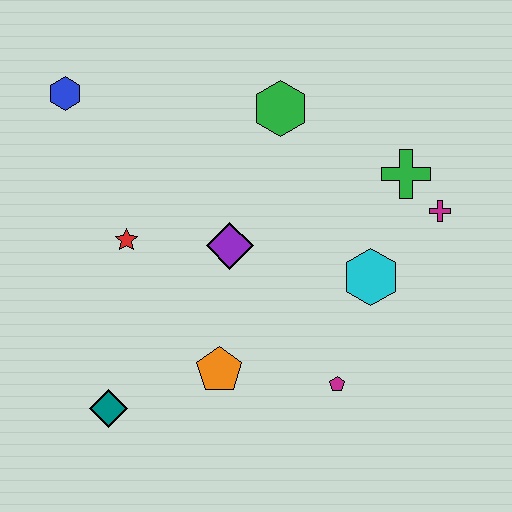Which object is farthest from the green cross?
The teal diamond is farthest from the green cross.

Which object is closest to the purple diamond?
The red star is closest to the purple diamond.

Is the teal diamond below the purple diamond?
Yes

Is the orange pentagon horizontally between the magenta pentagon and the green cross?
No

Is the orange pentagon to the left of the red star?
No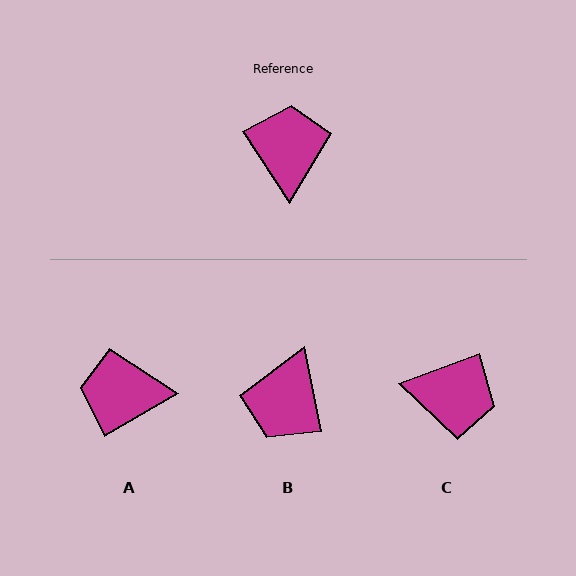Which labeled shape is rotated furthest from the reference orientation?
B, about 158 degrees away.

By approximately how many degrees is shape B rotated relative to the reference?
Approximately 158 degrees counter-clockwise.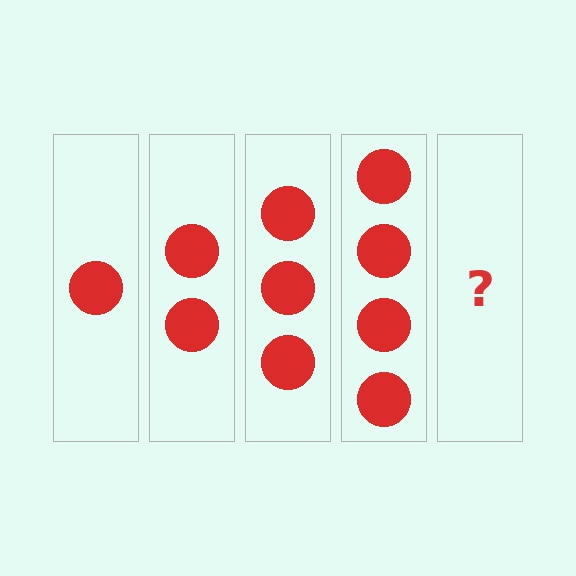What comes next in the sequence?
The next element should be 5 circles.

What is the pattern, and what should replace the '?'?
The pattern is that each step adds one more circle. The '?' should be 5 circles.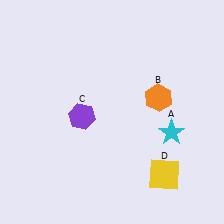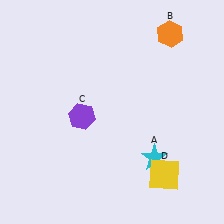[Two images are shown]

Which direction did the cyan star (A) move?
The cyan star (A) moved down.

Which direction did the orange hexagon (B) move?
The orange hexagon (B) moved up.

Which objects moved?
The objects that moved are: the cyan star (A), the orange hexagon (B).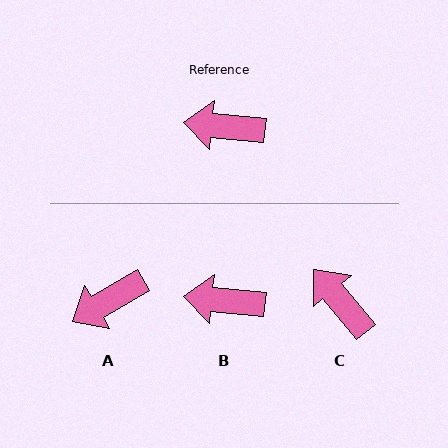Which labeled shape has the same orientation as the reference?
B.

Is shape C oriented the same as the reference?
No, it is off by about 45 degrees.